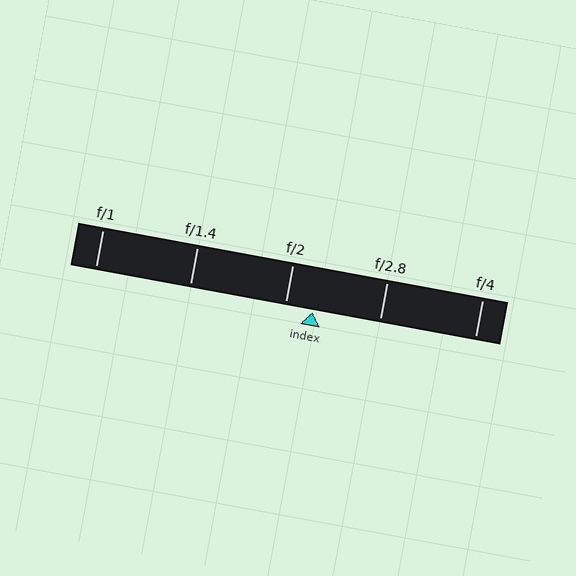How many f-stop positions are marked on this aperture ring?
There are 5 f-stop positions marked.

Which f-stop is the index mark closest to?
The index mark is closest to f/2.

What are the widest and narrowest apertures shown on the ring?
The widest aperture shown is f/1 and the narrowest is f/4.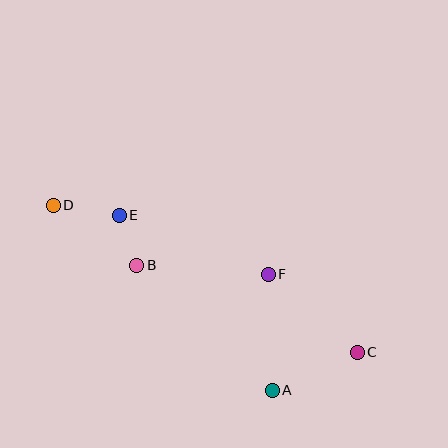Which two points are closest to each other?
Points B and E are closest to each other.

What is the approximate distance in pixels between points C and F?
The distance between C and F is approximately 118 pixels.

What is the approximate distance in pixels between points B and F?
The distance between B and F is approximately 132 pixels.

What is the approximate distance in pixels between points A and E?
The distance between A and E is approximately 232 pixels.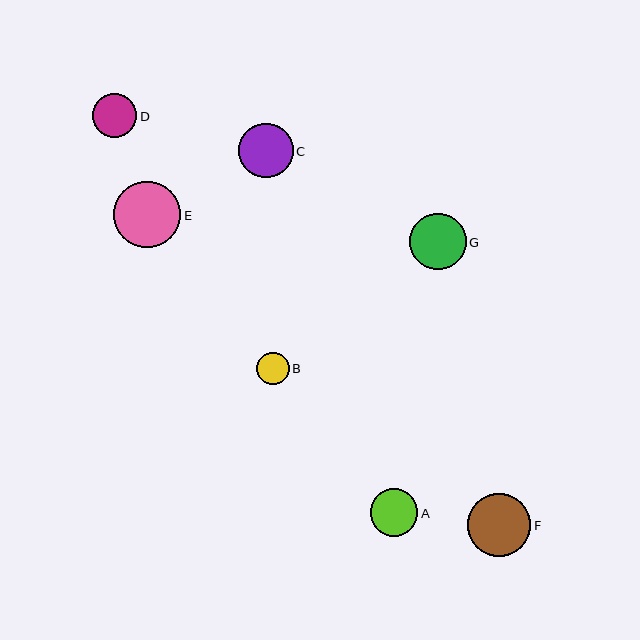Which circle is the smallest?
Circle B is the smallest with a size of approximately 33 pixels.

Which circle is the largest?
Circle E is the largest with a size of approximately 67 pixels.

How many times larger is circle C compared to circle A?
Circle C is approximately 1.1 times the size of circle A.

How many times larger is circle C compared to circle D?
Circle C is approximately 1.2 times the size of circle D.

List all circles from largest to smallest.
From largest to smallest: E, F, G, C, A, D, B.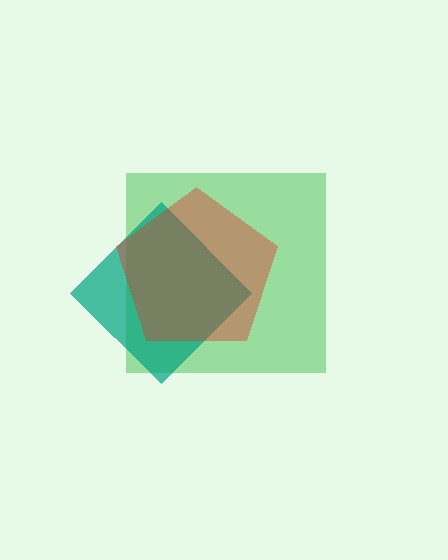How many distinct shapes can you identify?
There are 3 distinct shapes: a green square, a teal diamond, a red pentagon.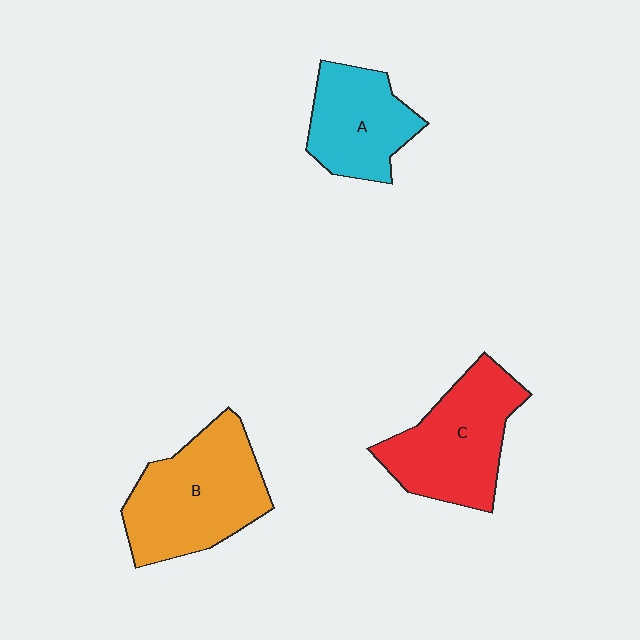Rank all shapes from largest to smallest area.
From largest to smallest: B (orange), C (red), A (cyan).